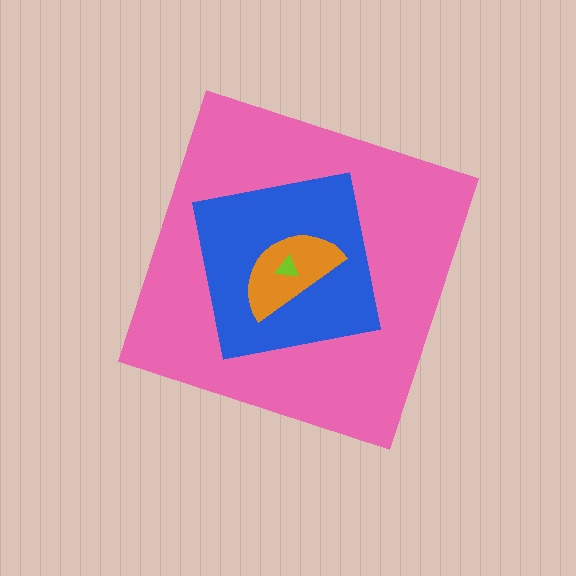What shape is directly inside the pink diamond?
The blue square.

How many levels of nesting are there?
4.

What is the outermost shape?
The pink diamond.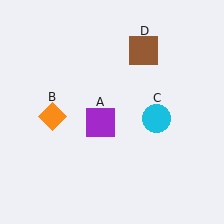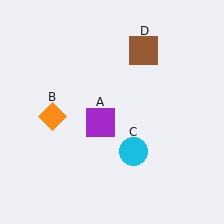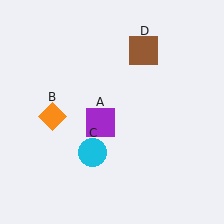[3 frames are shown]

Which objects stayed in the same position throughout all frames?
Purple square (object A) and orange diamond (object B) and brown square (object D) remained stationary.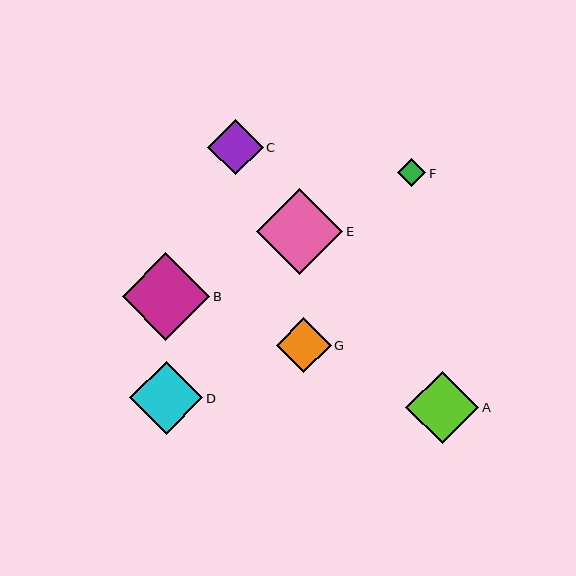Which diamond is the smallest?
Diamond F is the smallest with a size of approximately 28 pixels.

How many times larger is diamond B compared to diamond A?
Diamond B is approximately 1.2 times the size of diamond A.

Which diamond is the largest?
Diamond B is the largest with a size of approximately 88 pixels.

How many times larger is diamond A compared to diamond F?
Diamond A is approximately 2.6 times the size of diamond F.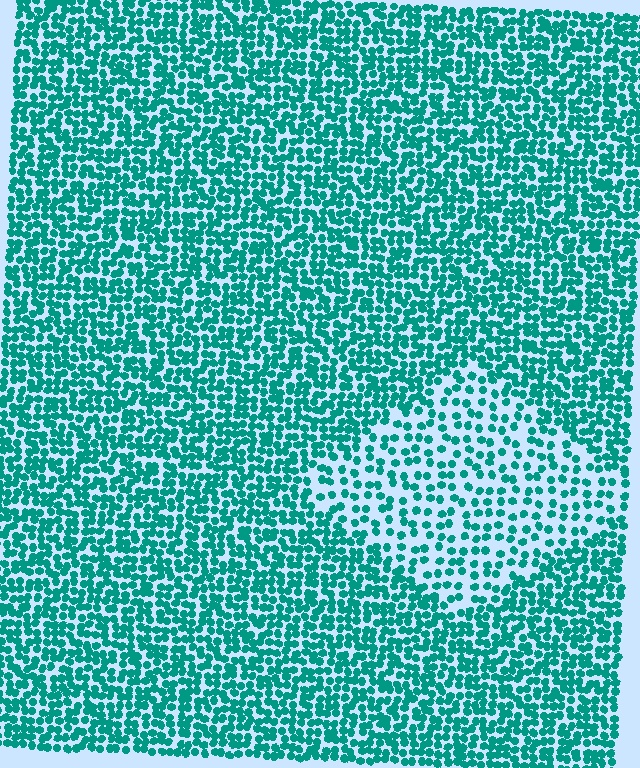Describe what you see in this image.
The image contains small teal elements arranged at two different densities. A diamond-shaped region is visible where the elements are less densely packed than the surrounding area.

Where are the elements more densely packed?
The elements are more densely packed outside the diamond boundary.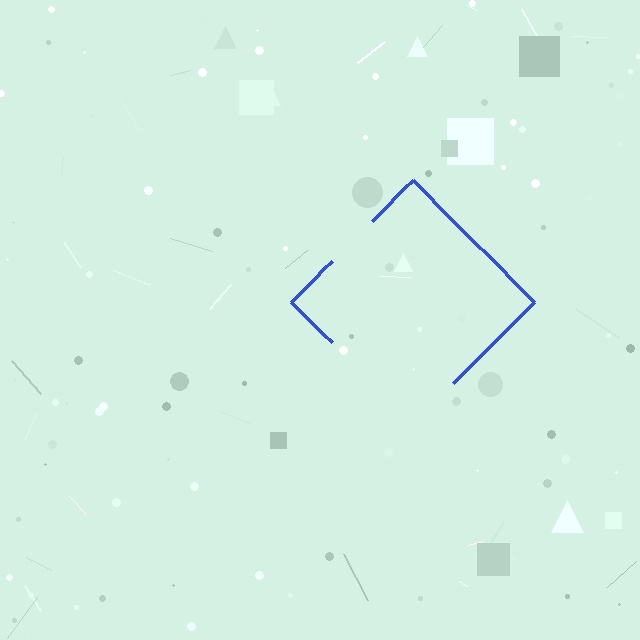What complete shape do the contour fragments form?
The contour fragments form a diamond.